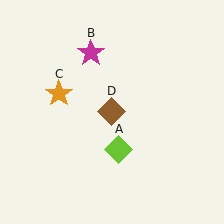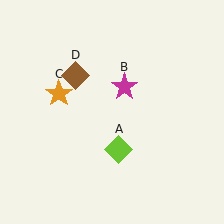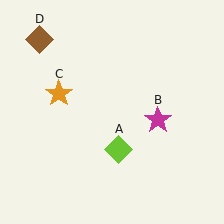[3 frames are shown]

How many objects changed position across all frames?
2 objects changed position: magenta star (object B), brown diamond (object D).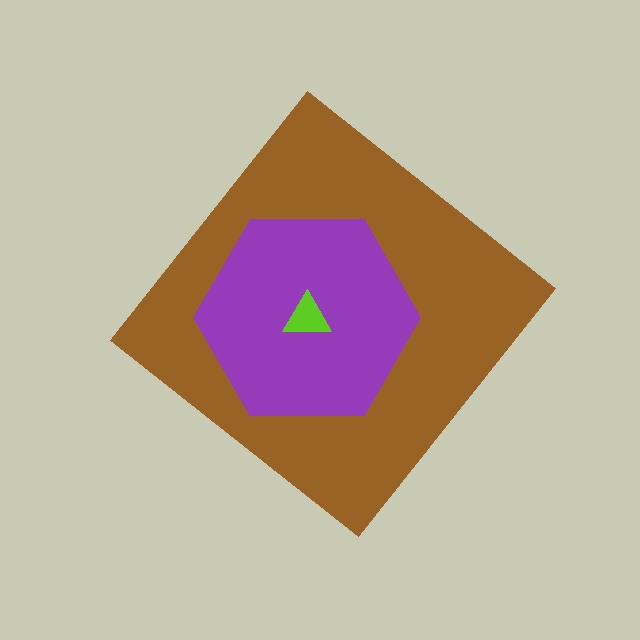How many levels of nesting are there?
3.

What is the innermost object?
The lime triangle.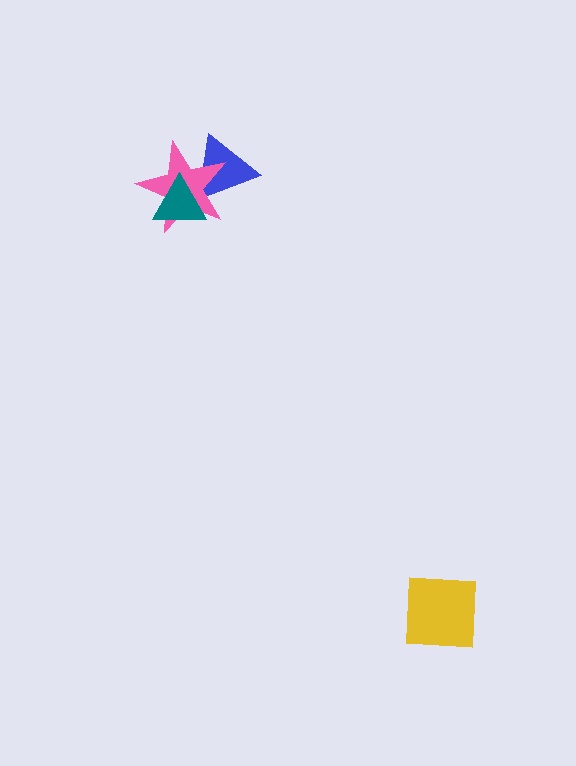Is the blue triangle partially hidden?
Yes, it is partially covered by another shape.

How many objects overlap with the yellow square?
0 objects overlap with the yellow square.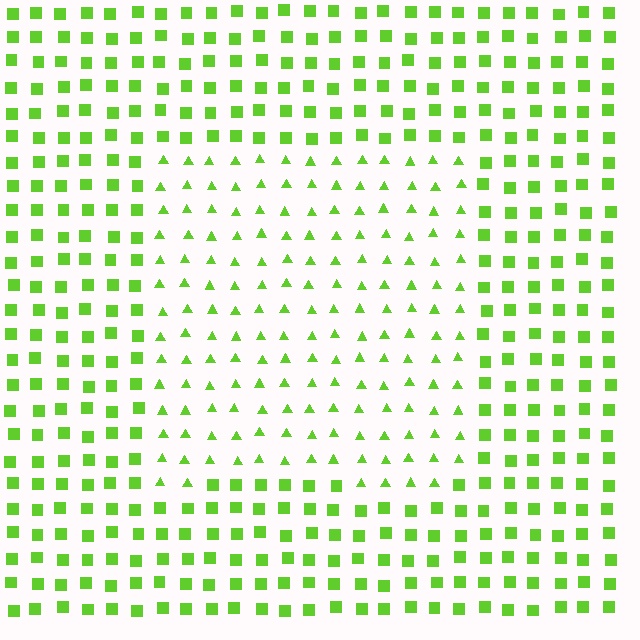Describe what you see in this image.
The image is filled with small lime elements arranged in a uniform grid. A rectangle-shaped region contains triangles, while the surrounding area contains squares. The boundary is defined purely by the change in element shape.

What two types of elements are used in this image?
The image uses triangles inside the rectangle region and squares outside it.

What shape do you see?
I see a rectangle.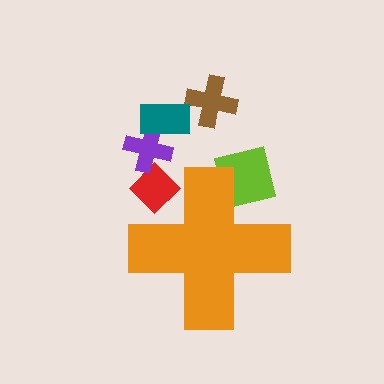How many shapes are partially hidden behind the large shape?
2 shapes are partially hidden.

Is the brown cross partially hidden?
No, the brown cross is fully visible.